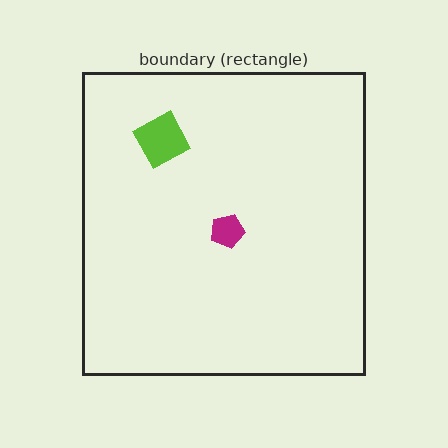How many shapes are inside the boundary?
2 inside, 0 outside.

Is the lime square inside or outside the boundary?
Inside.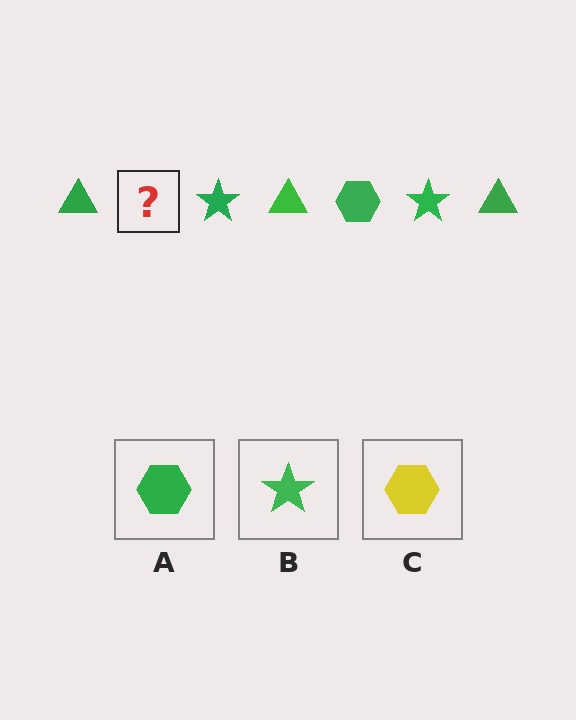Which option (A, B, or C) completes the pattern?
A.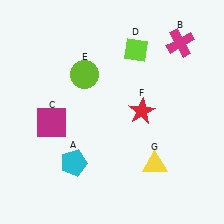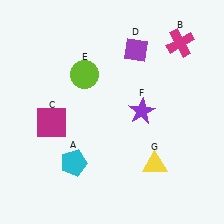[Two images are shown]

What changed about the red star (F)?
In Image 1, F is red. In Image 2, it changed to purple.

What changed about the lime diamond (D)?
In Image 1, D is lime. In Image 2, it changed to purple.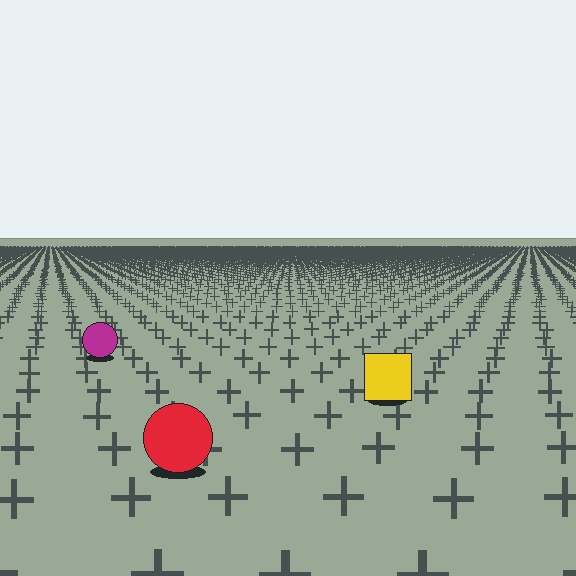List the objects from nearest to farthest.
From nearest to farthest: the red circle, the yellow square, the magenta circle.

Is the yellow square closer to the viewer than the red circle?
No. The red circle is closer — you can tell from the texture gradient: the ground texture is coarser near it.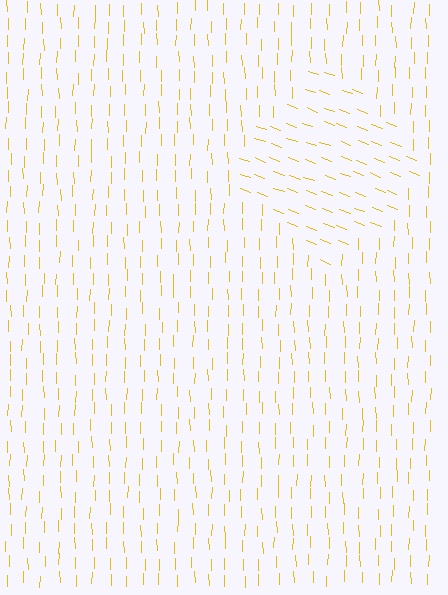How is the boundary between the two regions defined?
The boundary is defined purely by a change in line orientation (approximately 69 degrees difference). All lines are the same color and thickness.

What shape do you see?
I see a diamond.